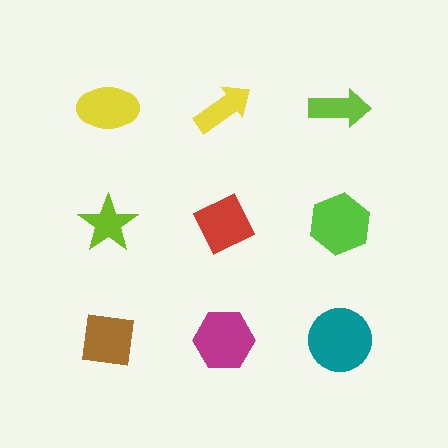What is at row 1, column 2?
A yellow arrow.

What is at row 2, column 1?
A lime star.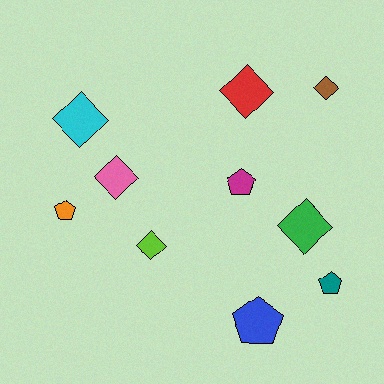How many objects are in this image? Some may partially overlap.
There are 10 objects.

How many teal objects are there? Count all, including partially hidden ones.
There is 1 teal object.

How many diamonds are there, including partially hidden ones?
There are 6 diamonds.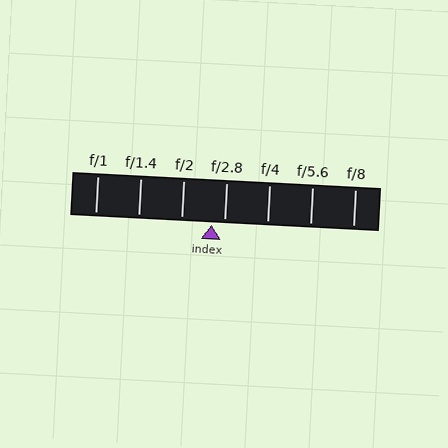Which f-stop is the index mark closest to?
The index mark is closest to f/2.8.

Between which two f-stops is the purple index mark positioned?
The index mark is between f/2 and f/2.8.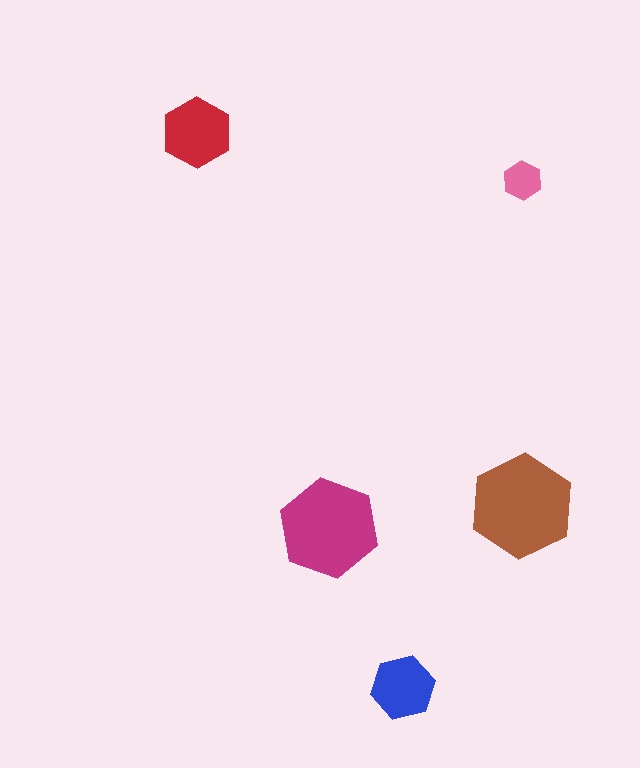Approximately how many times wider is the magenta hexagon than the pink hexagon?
About 2.5 times wider.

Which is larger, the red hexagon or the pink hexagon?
The red one.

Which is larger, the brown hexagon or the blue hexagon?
The brown one.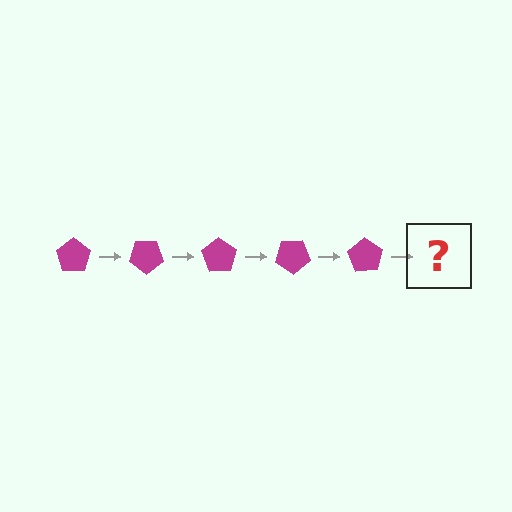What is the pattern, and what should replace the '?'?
The pattern is that the pentagon rotates 35 degrees each step. The '?' should be a magenta pentagon rotated 175 degrees.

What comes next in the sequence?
The next element should be a magenta pentagon rotated 175 degrees.